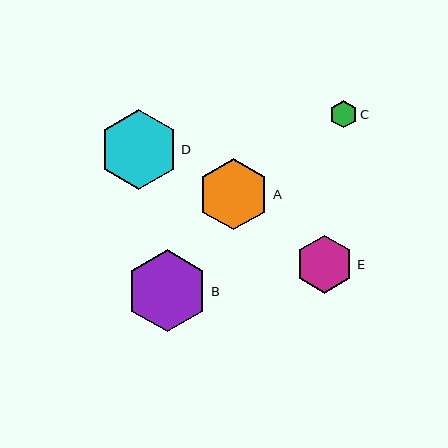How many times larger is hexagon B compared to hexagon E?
Hexagon B is approximately 1.4 times the size of hexagon E.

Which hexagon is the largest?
Hexagon B is the largest with a size of approximately 82 pixels.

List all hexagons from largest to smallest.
From largest to smallest: B, D, A, E, C.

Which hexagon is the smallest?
Hexagon C is the smallest with a size of approximately 28 pixels.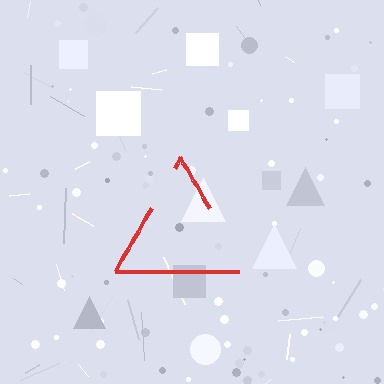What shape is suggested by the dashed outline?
The dashed outline suggests a triangle.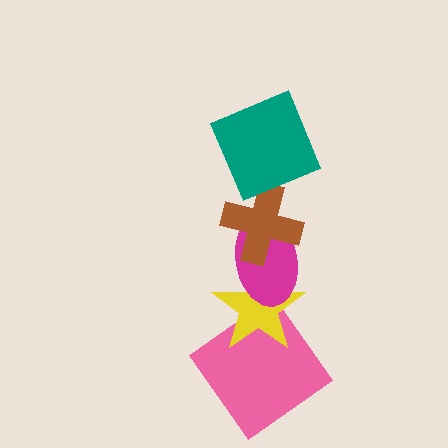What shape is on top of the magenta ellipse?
The brown cross is on top of the magenta ellipse.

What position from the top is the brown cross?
The brown cross is 2nd from the top.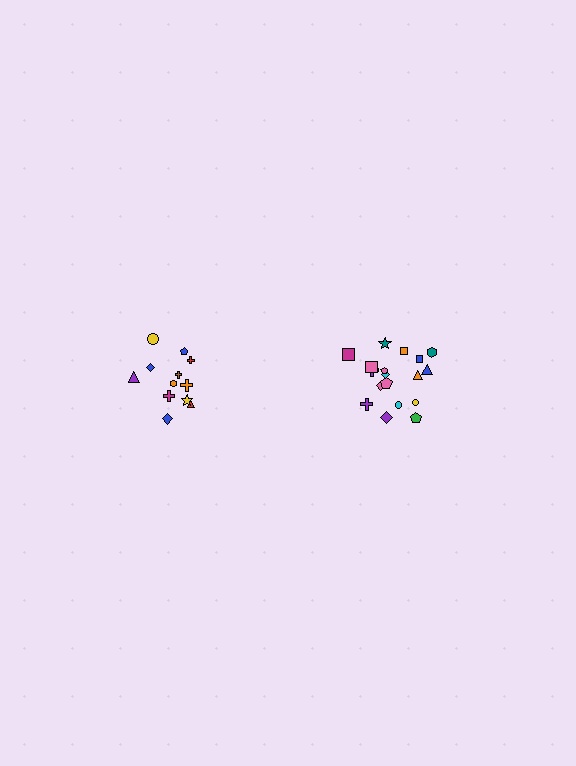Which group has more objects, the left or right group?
The right group.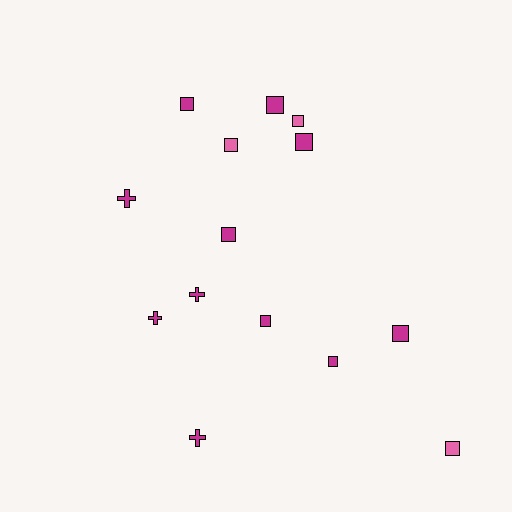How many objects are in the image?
There are 14 objects.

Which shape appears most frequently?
Square, with 10 objects.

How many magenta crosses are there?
There are 4 magenta crosses.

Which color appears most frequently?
Magenta, with 11 objects.